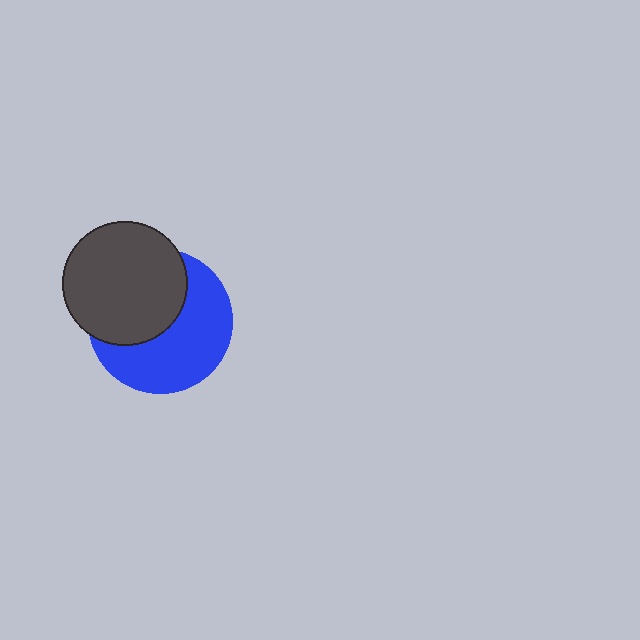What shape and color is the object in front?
The object in front is a dark gray circle.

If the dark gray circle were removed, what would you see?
You would see the complete blue circle.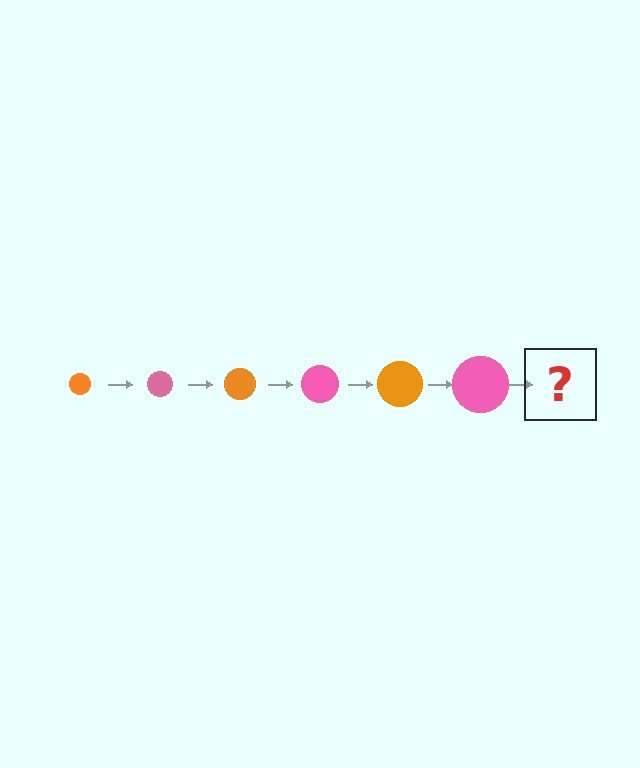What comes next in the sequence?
The next element should be an orange circle, larger than the previous one.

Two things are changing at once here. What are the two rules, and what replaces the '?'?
The two rules are that the circle grows larger each step and the color cycles through orange and pink. The '?' should be an orange circle, larger than the previous one.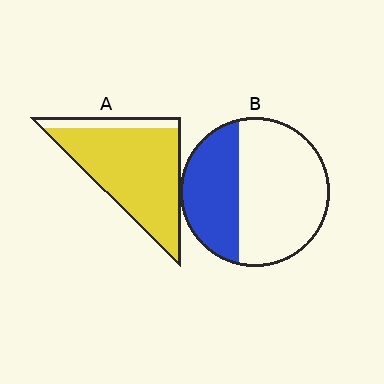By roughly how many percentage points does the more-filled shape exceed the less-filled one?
By roughly 50 percentage points (A over B).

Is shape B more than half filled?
No.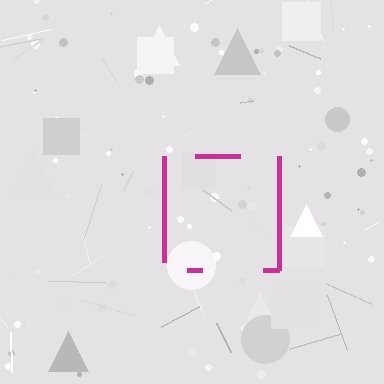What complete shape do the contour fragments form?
The contour fragments form a square.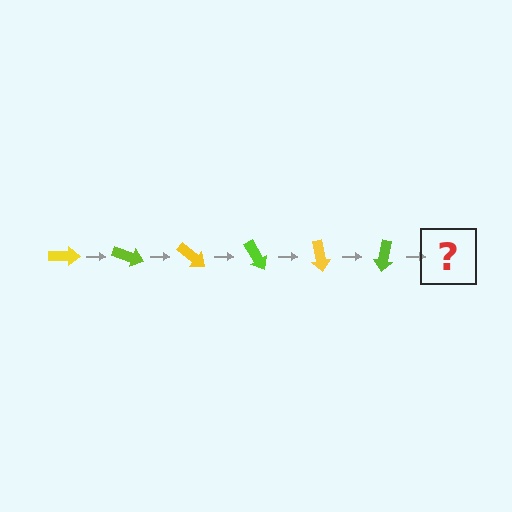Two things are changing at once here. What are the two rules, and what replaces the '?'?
The two rules are that it rotates 20 degrees each step and the color cycles through yellow and lime. The '?' should be a yellow arrow, rotated 120 degrees from the start.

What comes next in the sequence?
The next element should be a yellow arrow, rotated 120 degrees from the start.